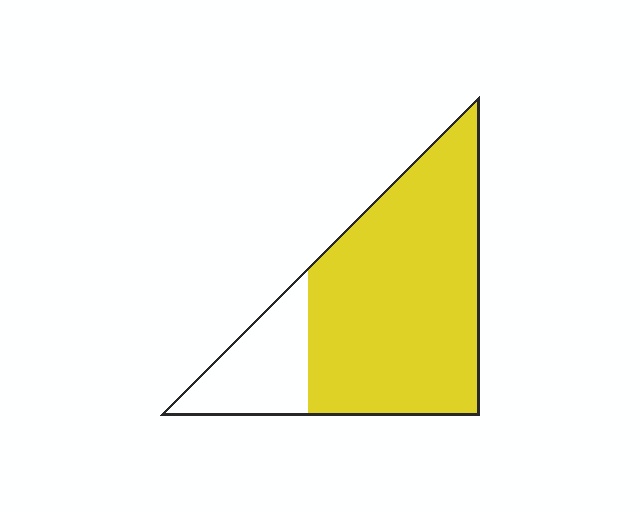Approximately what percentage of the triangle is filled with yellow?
Approximately 80%.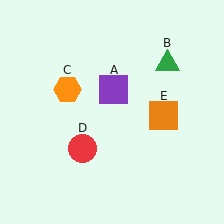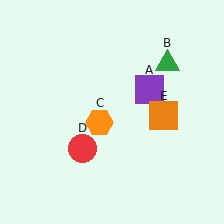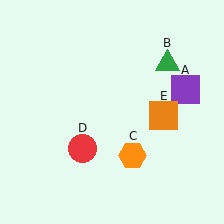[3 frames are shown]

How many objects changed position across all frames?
2 objects changed position: purple square (object A), orange hexagon (object C).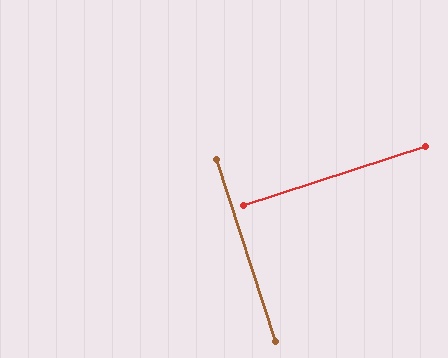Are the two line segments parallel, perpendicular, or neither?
Perpendicular — they meet at approximately 90°.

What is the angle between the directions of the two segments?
Approximately 90 degrees.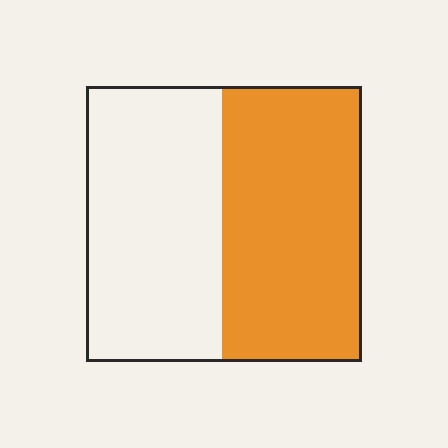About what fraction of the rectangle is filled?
About one half (1/2).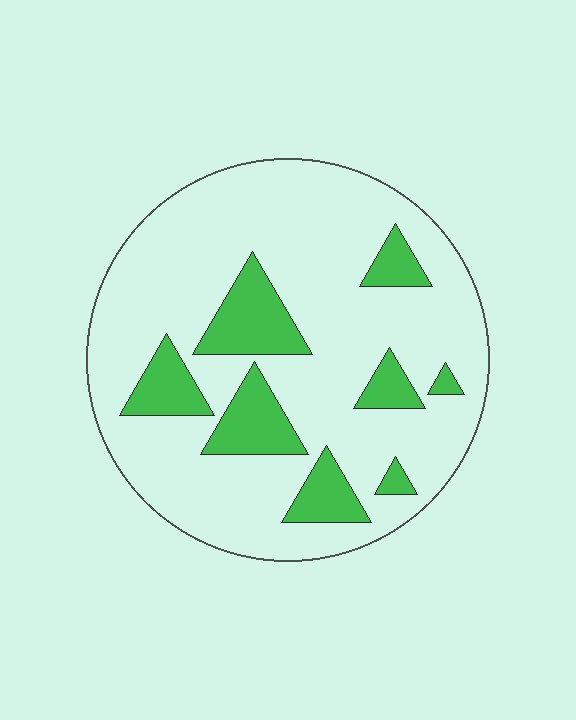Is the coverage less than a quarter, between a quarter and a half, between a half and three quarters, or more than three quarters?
Less than a quarter.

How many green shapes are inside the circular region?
8.